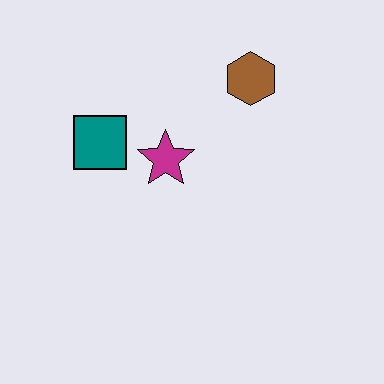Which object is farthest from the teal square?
The brown hexagon is farthest from the teal square.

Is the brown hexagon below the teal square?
No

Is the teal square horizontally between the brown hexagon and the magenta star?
No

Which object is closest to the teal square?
The magenta star is closest to the teal square.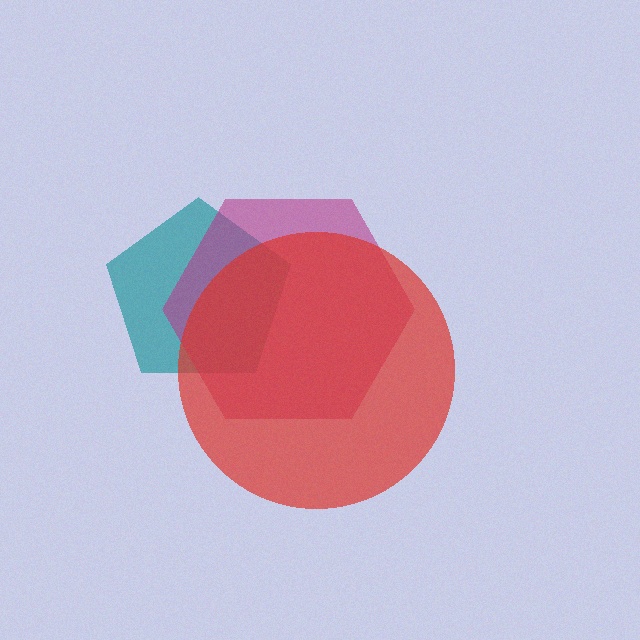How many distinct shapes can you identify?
There are 3 distinct shapes: a teal pentagon, a magenta hexagon, a red circle.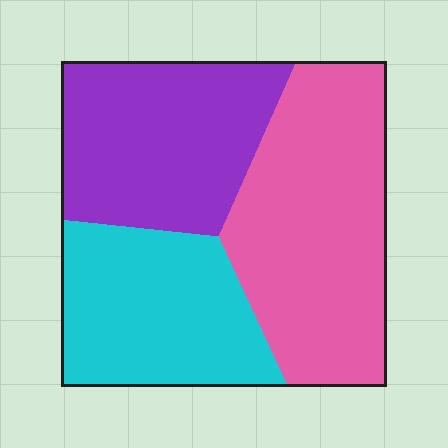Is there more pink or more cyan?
Pink.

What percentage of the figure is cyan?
Cyan covers 29% of the figure.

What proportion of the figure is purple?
Purple takes up about one third (1/3) of the figure.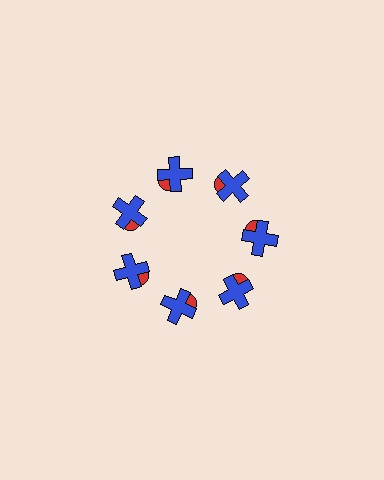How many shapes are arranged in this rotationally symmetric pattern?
There are 14 shapes, arranged in 7 groups of 2.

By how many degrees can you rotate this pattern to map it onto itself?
The pattern maps onto itself every 51 degrees of rotation.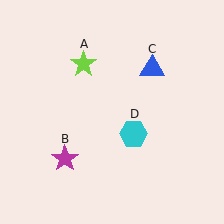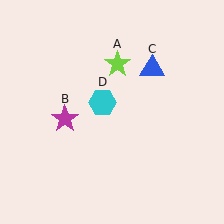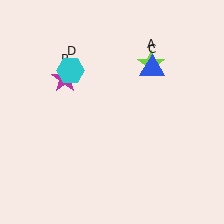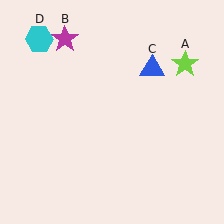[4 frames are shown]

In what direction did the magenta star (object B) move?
The magenta star (object B) moved up.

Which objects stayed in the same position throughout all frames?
Blue triangle (object C) remained stationary.